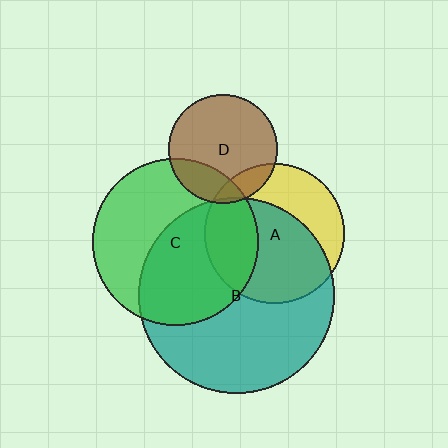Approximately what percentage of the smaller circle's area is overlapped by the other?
Approximately 5%.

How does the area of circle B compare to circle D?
Approximately 3.2 times.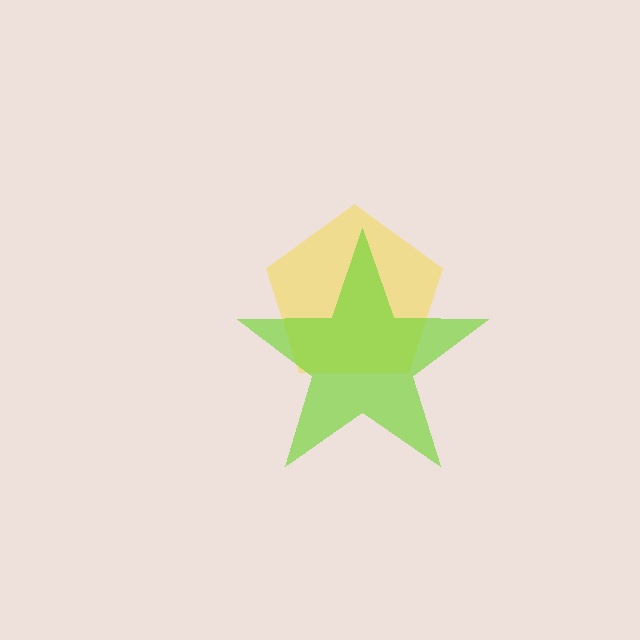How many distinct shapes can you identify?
There are 2 distinct shapes: a yellow pentagon, a lime star.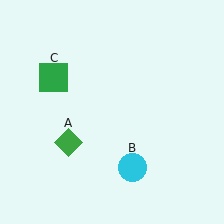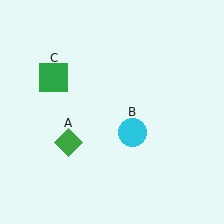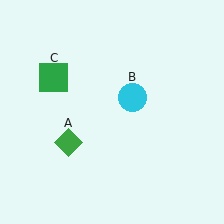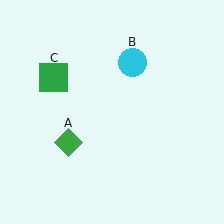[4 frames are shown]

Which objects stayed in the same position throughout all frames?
Green diamond (object A) and green square (object C) remained stationary.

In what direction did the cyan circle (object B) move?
The cyan circle (object B) moved up.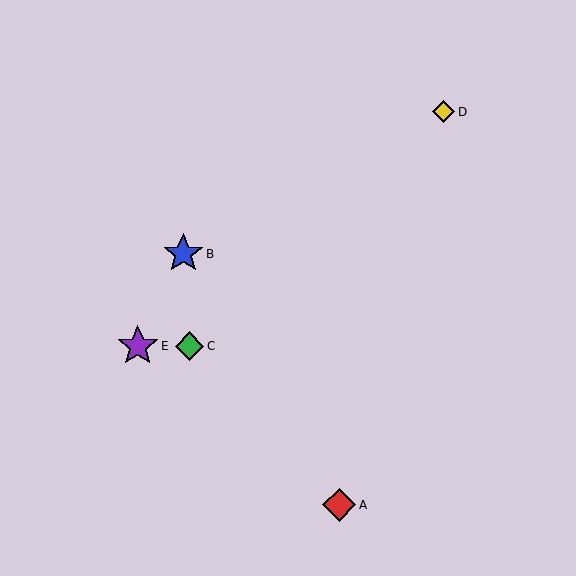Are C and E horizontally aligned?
Yes, both are at y≈346.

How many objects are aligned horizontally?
2 objects (C, E) are aligned horizontally.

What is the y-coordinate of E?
Object E is at y≈346.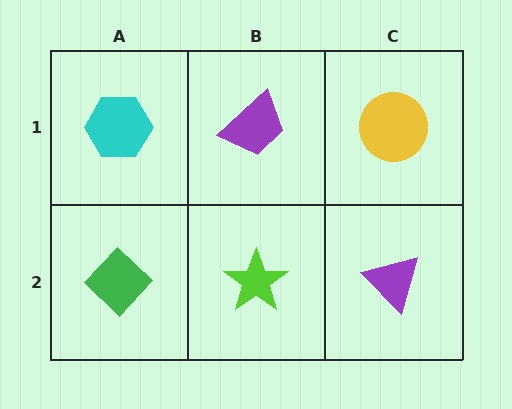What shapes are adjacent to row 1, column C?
A purple triangle (row 2, column C), a purple trapezoid (row 1, column B).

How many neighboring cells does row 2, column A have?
2.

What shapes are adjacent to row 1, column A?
A green diamond (row 2, column A), a purple trapezoid (row 1, column B).